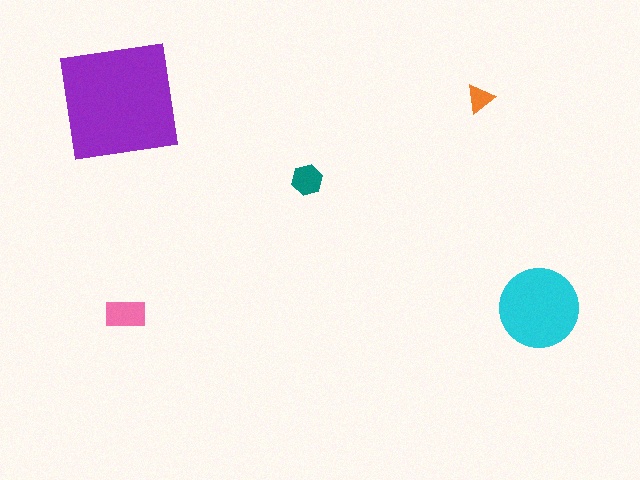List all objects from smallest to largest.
The orange triangle, the teal hexagon, the pink rectangle, the cyan circle, the purple square.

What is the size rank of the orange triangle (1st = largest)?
5th.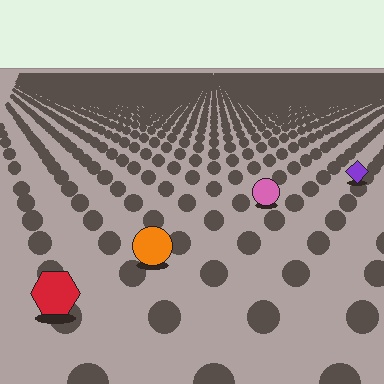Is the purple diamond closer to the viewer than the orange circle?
No. The orange circle is closer — you can tell from the texture gradient: the ground texture is coarser near it.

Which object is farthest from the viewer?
The purple diamond is farthest from the viewer. It appears smaller and the ground texture around it is denser.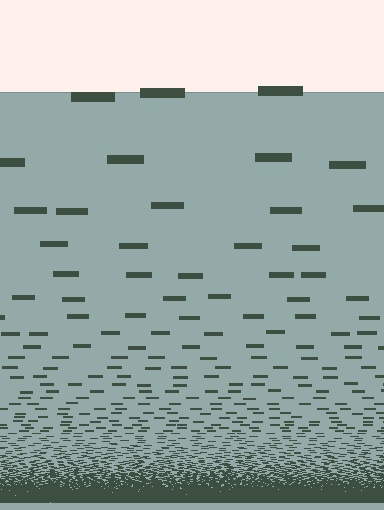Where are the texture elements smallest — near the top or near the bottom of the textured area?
Near the bottom.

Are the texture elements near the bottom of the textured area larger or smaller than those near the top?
Smaller. The gradient is inverted — elements near the bottom are smaller and denser.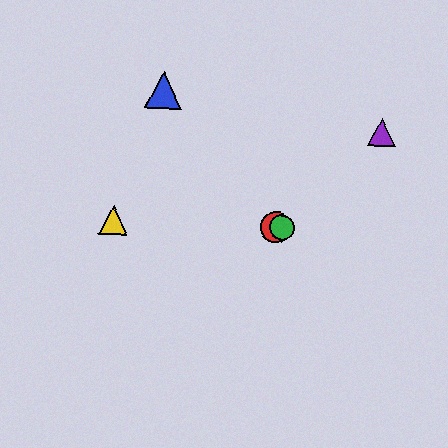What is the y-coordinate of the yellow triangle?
The yellow triangle is at y≈220.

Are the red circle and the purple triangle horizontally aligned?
No, the red circle is at y≈227 and the purple triangle is at y≈132.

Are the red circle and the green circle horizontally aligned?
Yes, both are at y≈227.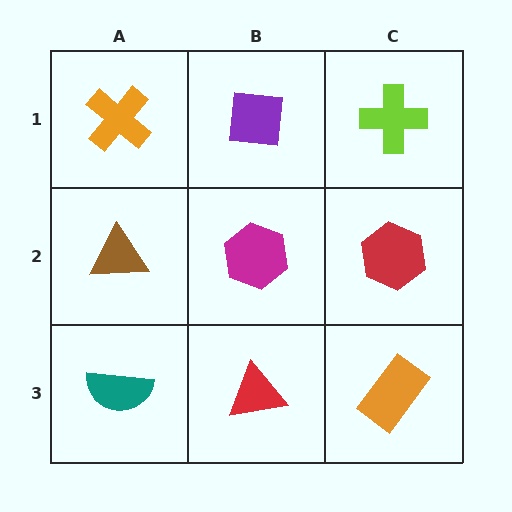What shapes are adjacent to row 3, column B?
A magenta hexagon (row 2, column B), a teal semicircle (row 3, column A), an orange rectangle (row 3, column C).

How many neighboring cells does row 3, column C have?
2.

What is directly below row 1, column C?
A red hexagon.